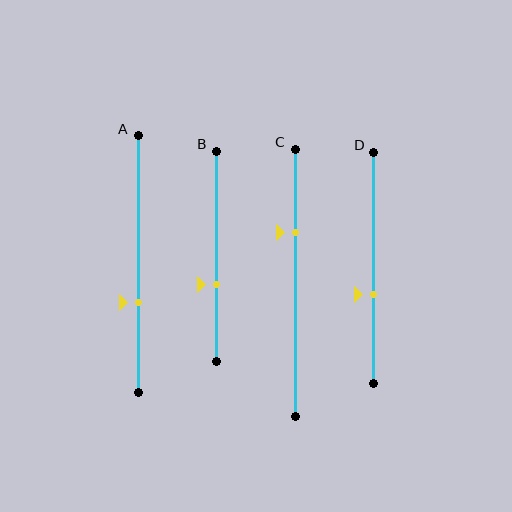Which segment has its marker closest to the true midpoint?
Segment D has its marker closest to the true midpoint.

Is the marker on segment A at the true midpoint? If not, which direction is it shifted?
No, the marker on segment A is shifted downward by about 15% of the segment length.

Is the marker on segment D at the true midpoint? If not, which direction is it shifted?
No, the marker on segment D is shifted downward by about 11% of the segment length.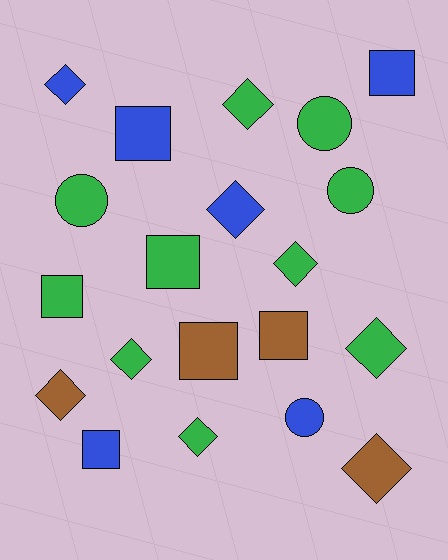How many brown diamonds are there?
There are 2 brown diamonds.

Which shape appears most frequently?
Diamond, with 9 objects.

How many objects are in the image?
There are 20 objects.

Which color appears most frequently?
Green, with 10 objects.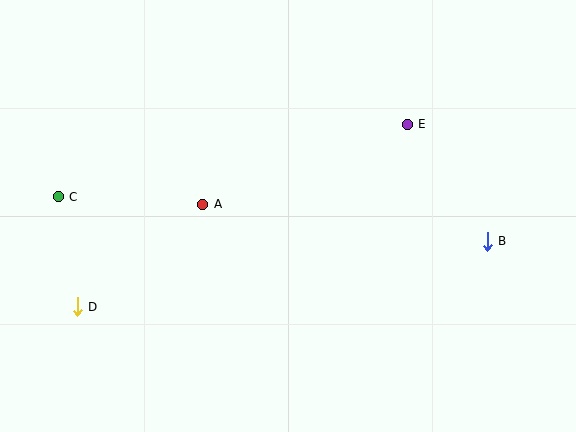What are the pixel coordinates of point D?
Point D is at (77, 307).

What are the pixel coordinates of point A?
Point A is at (203, 204).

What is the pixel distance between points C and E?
The distance between C and E is 356 pixels.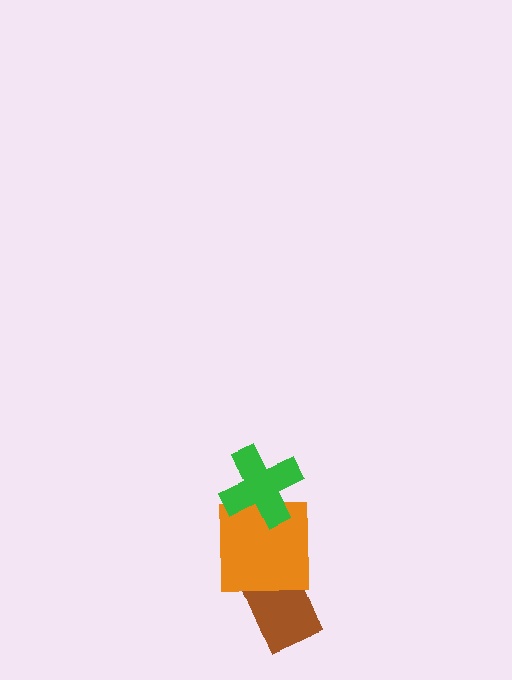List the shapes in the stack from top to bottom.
From top to bottom: the green cross, the orange square, the brown rectangle.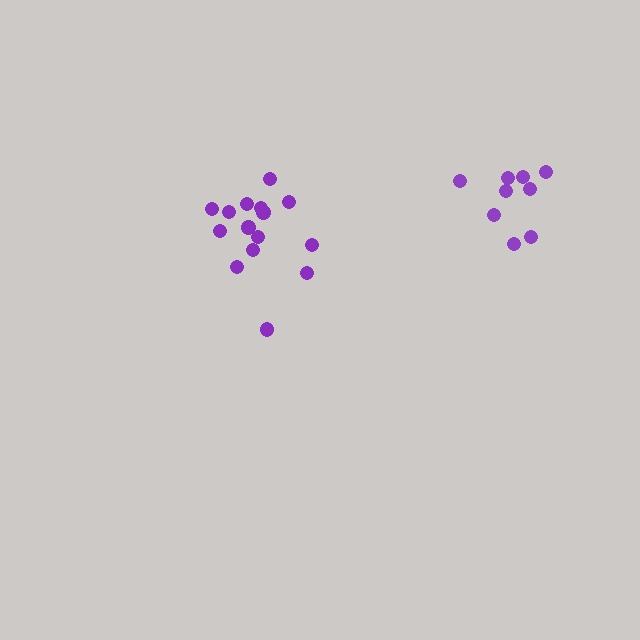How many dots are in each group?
Group 1: 9 dots, Group 2: 15 dots (24 total).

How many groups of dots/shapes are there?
There are 2 groups.